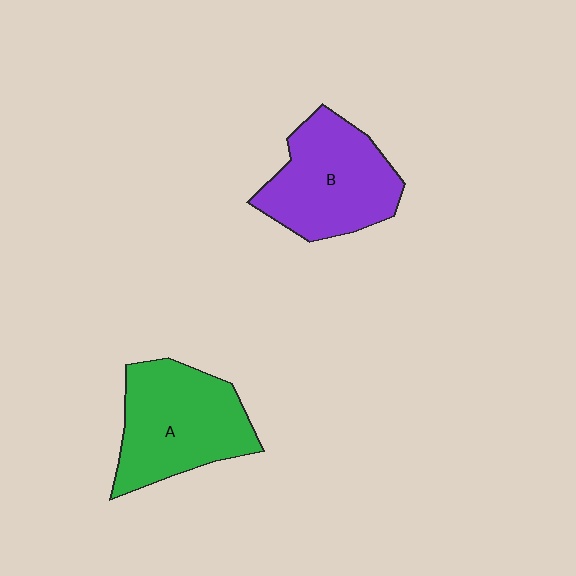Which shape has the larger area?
Shape A (green).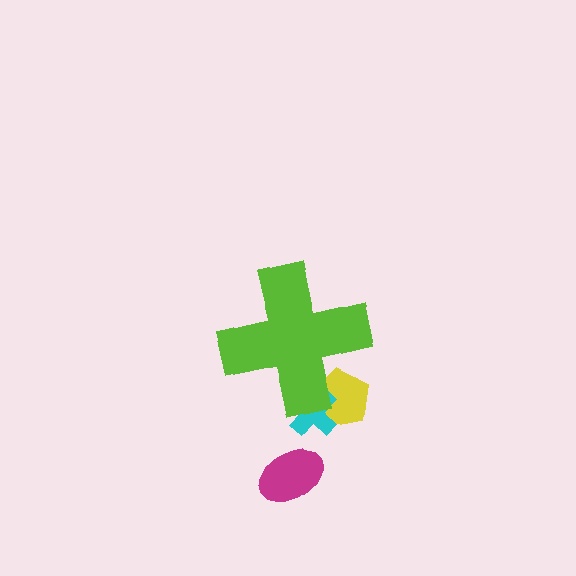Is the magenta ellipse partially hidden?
No, the magenta ellipse is fully visible.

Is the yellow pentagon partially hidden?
Yes, the yellow pentagon is partially hidden behind the lime cross.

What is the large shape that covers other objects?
A lime cross.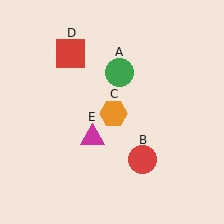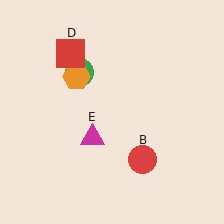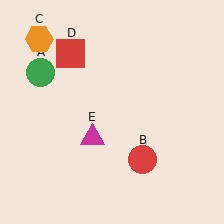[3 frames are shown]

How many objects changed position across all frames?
2 objects changed position: green circle (object A), orange hexagon (object C).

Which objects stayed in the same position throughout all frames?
Red circle (object B) and red square (object D) and magenta triangle (object E) remained stationary.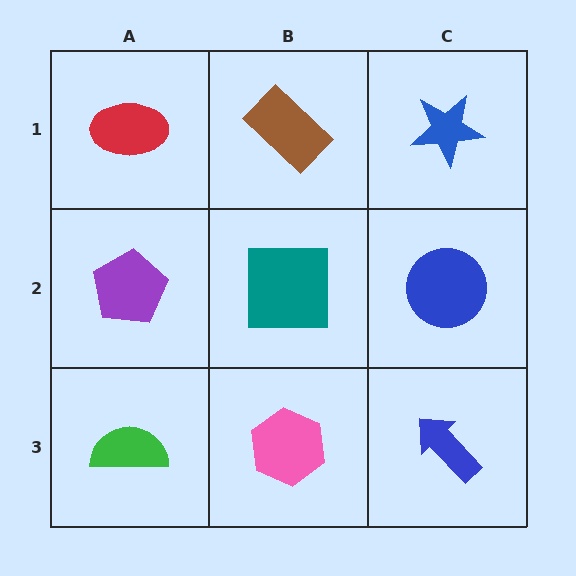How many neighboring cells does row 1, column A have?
2.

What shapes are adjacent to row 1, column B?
A teal square (row 2, column B), a red ellipse (row 1, column A), a blue star (row 1, column C).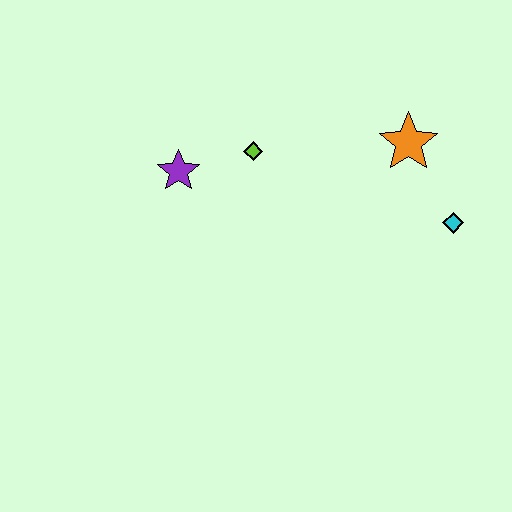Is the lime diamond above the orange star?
No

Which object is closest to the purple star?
The lime diamond is closest to the purple star.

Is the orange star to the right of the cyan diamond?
No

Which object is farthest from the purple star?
The cyan diamond is farthest from the purple star.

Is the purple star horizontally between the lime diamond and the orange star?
No